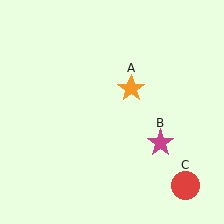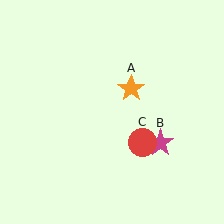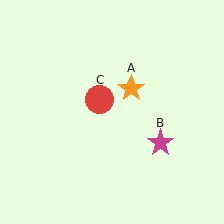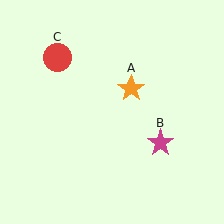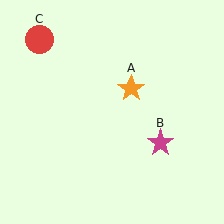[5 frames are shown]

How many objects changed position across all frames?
1 object changed position: red circle (object C).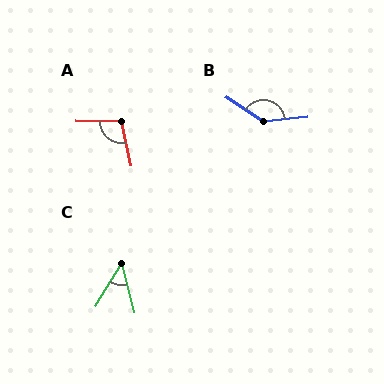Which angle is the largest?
B, at approximately 141 degrees.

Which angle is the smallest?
C, at approximately 46 degrees.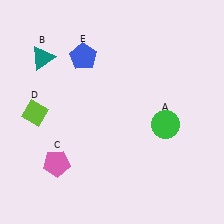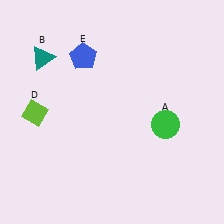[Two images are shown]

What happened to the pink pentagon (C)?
The pink pentagon (C) was removed in Image 2. It was in the bottom-left area of Image 1.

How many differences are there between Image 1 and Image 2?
There is 1 difference between the two images.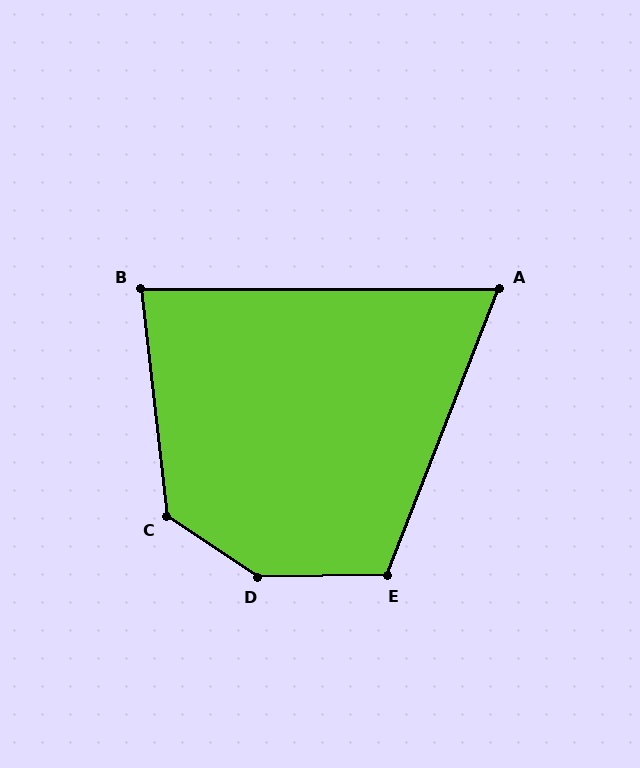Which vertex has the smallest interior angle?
A, at approximately 69 degrees.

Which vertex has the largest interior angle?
D, at approximately 146 degrees.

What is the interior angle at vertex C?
Approximately 130 degrees (obtuse).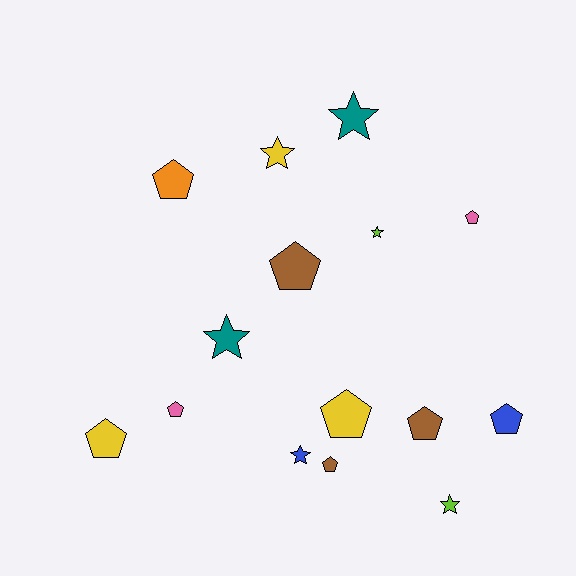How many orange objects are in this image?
There is 1 orange object.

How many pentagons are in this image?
There are 9 pentagons.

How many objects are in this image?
There are 15 objects.